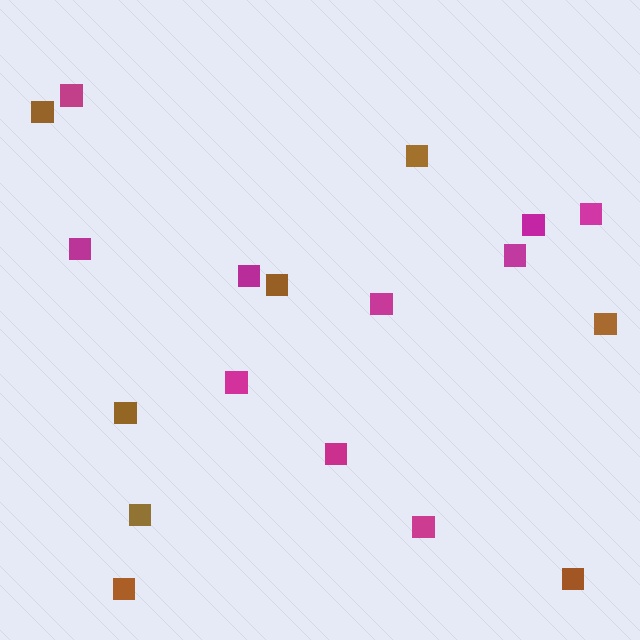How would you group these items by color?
There are 2 groups: one group of magenta squares (10) and one group of brown squares (8).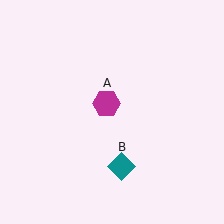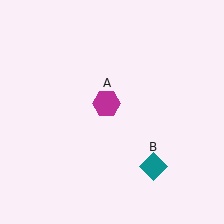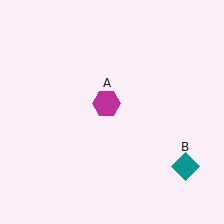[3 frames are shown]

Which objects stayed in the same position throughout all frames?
Magenta hexagon (object A) remained stationary.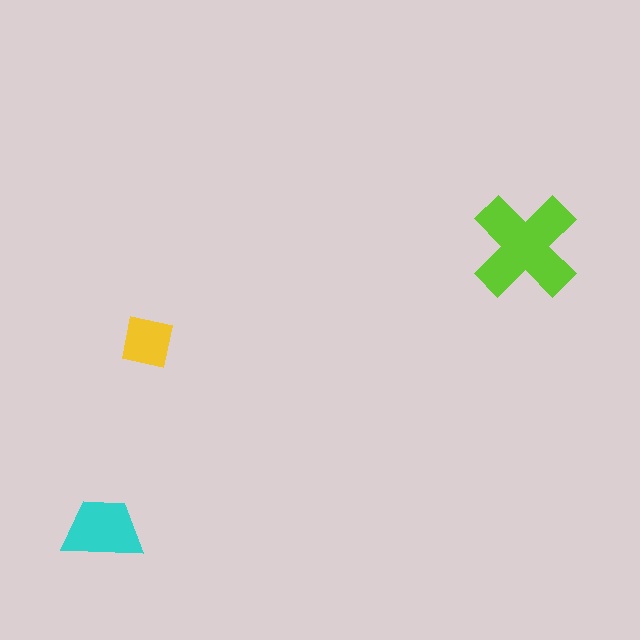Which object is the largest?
The lime cross.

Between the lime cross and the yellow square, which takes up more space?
The lime cross.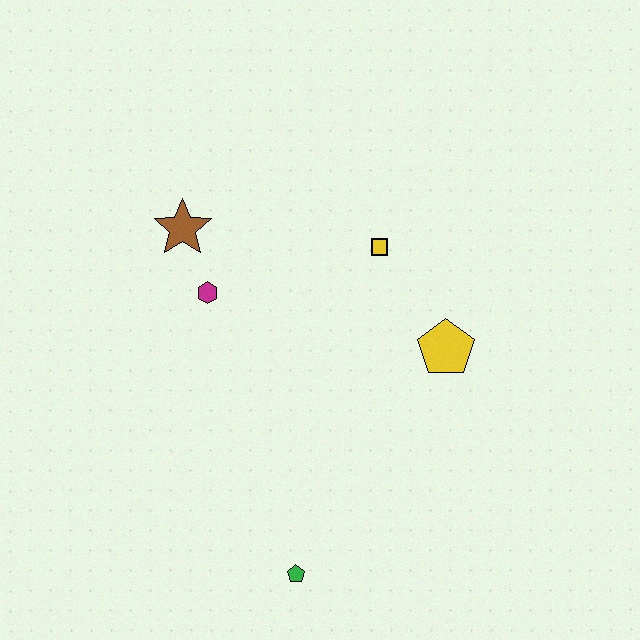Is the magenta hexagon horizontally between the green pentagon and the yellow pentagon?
No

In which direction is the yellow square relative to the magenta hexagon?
The yellow square is to the right of the magenta hexagon.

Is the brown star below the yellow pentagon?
No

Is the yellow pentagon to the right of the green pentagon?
Yes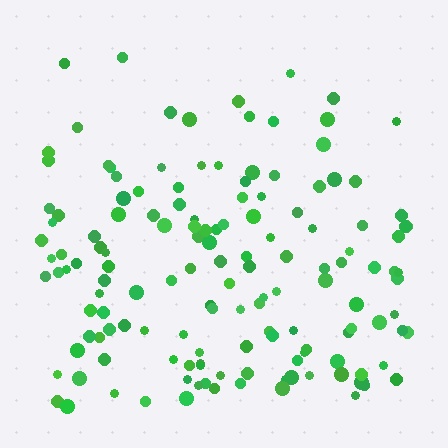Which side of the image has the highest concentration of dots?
The bottom.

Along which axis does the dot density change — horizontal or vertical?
Vertical.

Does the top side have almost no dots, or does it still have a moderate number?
Still a moderate number, just noticeably fewer than the bottom.